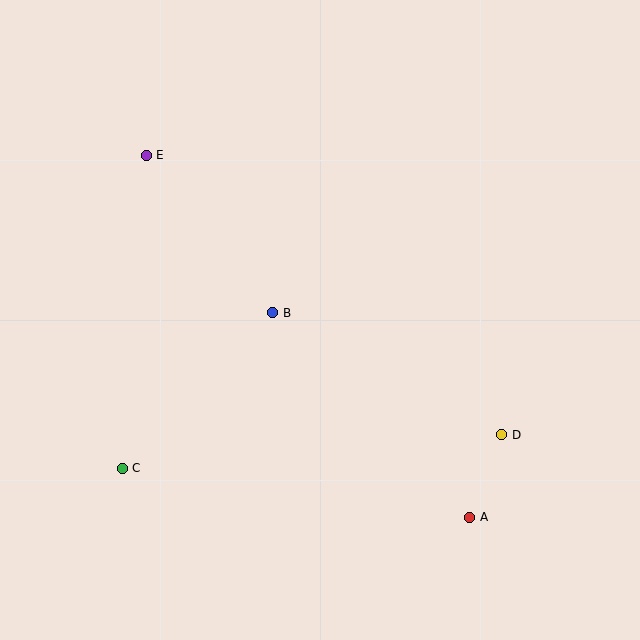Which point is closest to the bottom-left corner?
Point C is closest to the bottom-left corner.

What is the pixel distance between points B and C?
The distance between B and C is 217 pixels.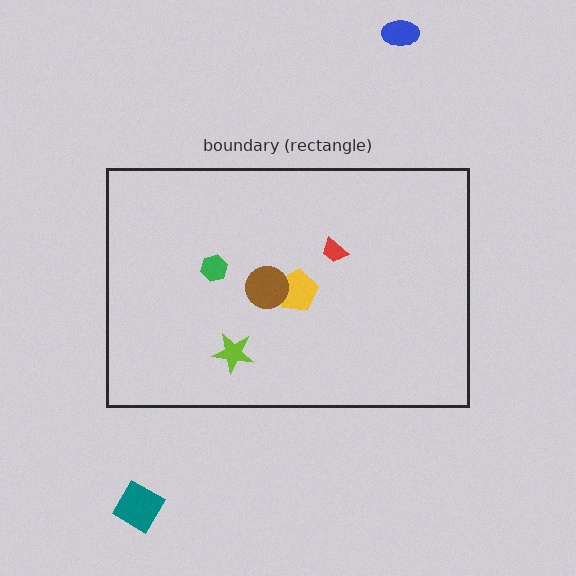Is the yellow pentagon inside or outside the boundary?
Inside.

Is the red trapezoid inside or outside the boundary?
Inside.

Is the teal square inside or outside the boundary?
Outside.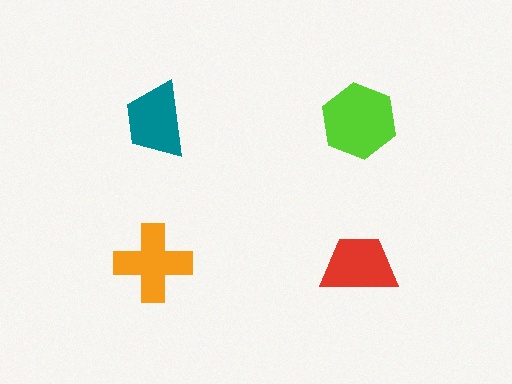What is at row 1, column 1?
A teal trapezoid.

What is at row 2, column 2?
A red trapezoid.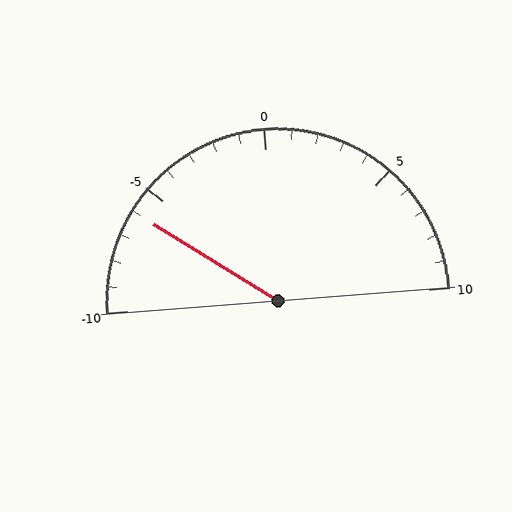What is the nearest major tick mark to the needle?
The nearest major tick mark is -5.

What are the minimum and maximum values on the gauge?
The gauge ranges from -10 to 10.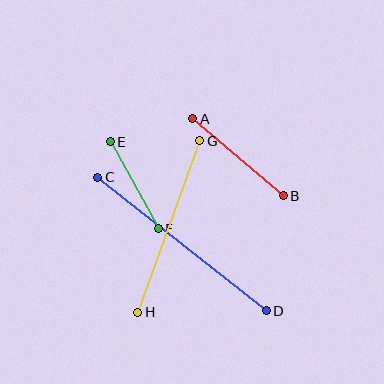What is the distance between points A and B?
The distance is approximately 119 pixels.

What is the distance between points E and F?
The distance is approximately 99 pixels.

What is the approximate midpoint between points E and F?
The midpoint is at approximately (134, 185) pixels.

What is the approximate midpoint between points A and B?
The midpoint is at approximately (238, 157) pixels.